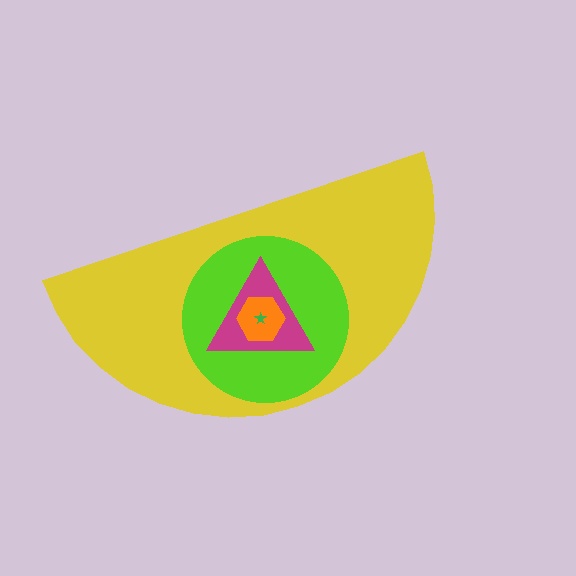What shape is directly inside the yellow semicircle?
The lime circle.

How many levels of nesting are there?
5.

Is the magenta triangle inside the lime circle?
Yes.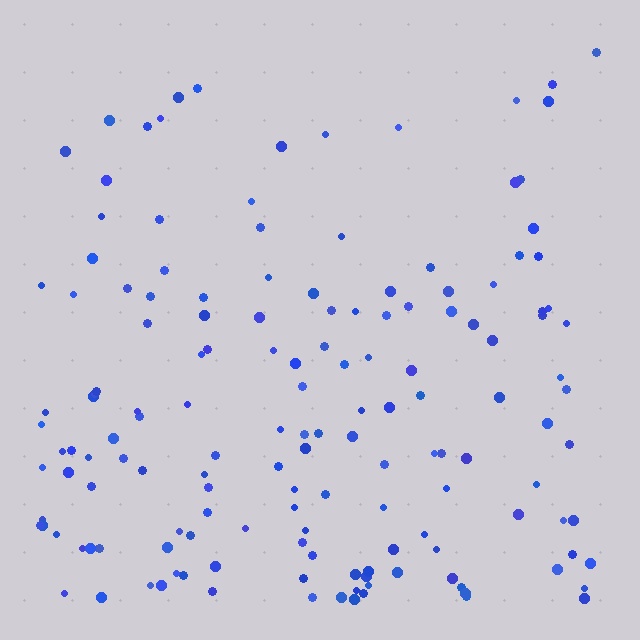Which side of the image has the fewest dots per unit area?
The top.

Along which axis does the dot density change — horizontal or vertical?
Vertical.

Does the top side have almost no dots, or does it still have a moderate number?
Still a moderate number, just noticeably fewer than the bottom.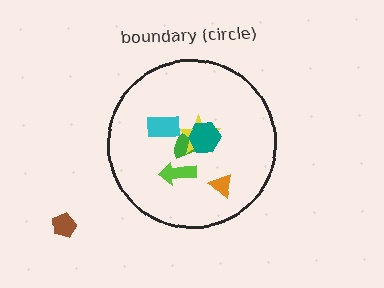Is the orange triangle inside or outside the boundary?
Inside.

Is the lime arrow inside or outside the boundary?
Inside.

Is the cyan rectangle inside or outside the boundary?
Inside.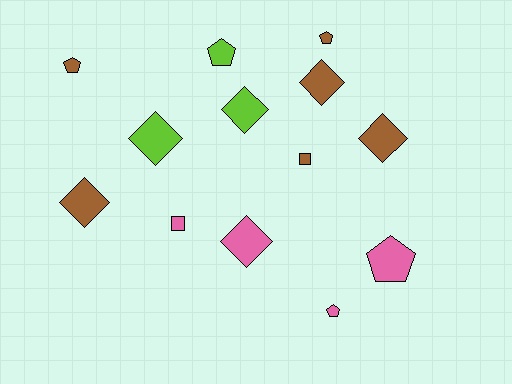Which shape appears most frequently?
Diamond, with 6 objects.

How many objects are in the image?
There are 13 objects.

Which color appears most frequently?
Brown, with 6 objects.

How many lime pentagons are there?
There is 1 lime pentagon.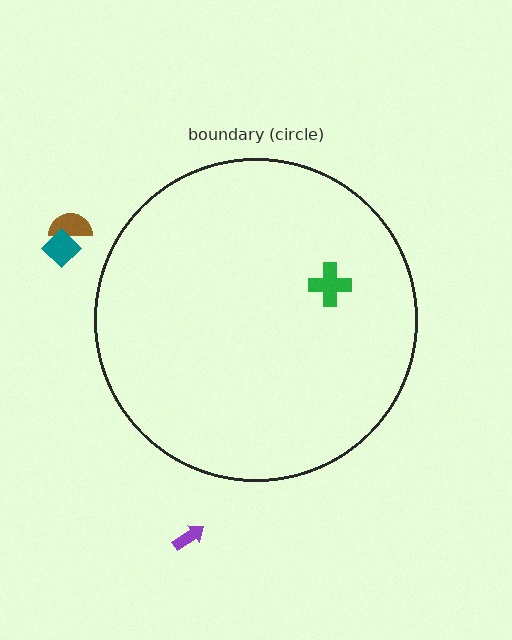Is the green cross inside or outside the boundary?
Inside.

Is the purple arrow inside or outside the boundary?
Outside.